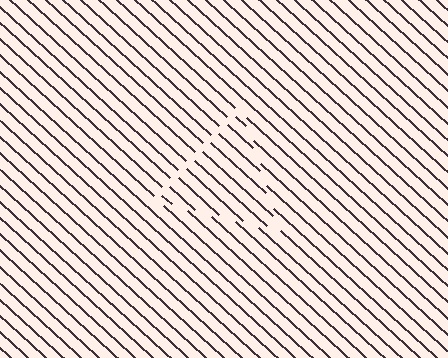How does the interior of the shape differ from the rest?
The interior of the shape contains the same grating, shifted by half a period — the contour is defined by the phase discontinuity where line-ends from the inner and outer gratings abut.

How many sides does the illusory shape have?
3 sides — the line-ends trace a triangle.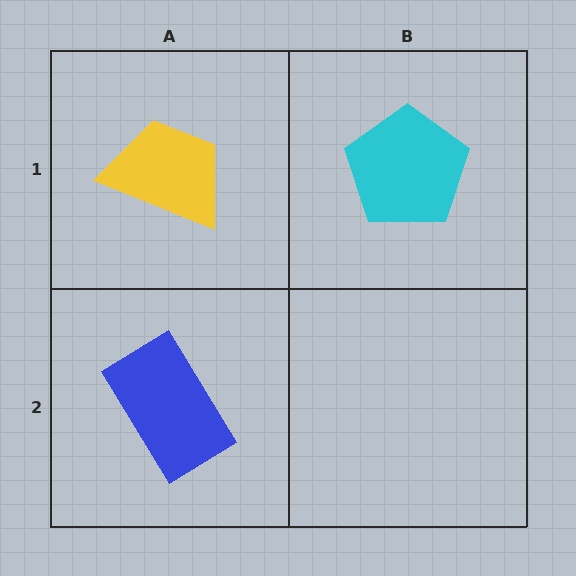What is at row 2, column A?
A blue rectangle.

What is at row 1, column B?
A cyan pentagon.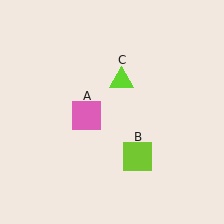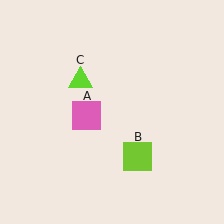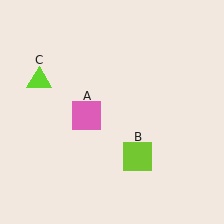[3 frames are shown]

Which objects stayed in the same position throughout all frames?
Pink square (object A) and lime square (object B) remained stationary.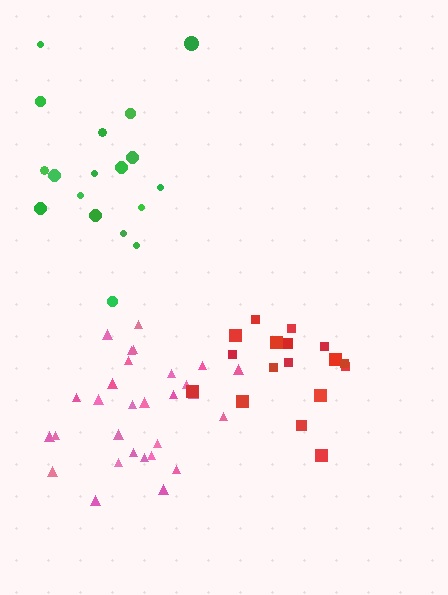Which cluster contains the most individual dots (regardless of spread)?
Pink (29).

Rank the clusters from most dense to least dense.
pink, red, green.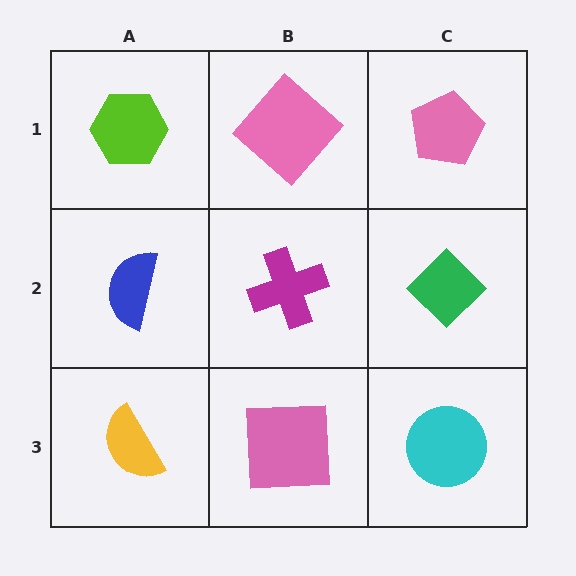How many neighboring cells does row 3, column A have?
2.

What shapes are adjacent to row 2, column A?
A lime hexagon (row 1, column A), a yellow semicircle (row 3, column A), a magenta cross (row 2, column B).